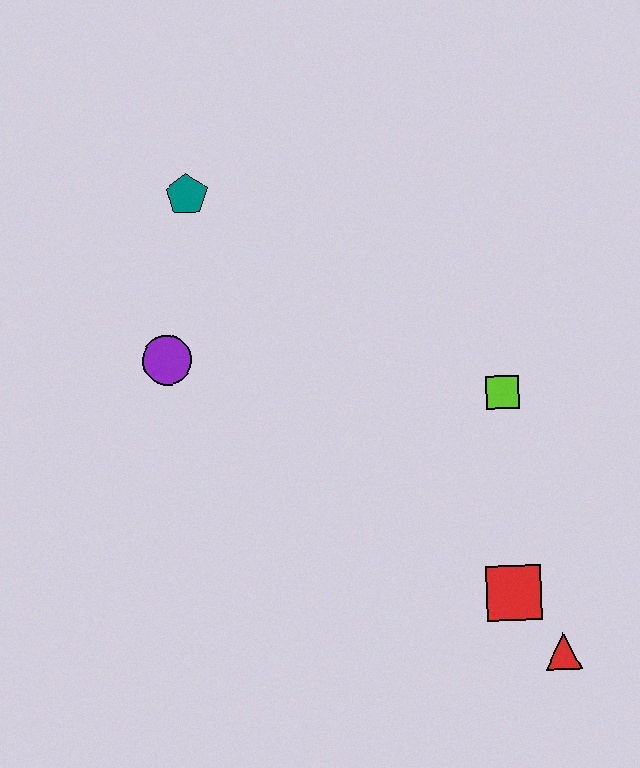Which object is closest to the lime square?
The red square is closest to the lime square.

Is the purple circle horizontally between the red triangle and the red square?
No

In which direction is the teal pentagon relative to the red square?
The teal pentagon is above the red square.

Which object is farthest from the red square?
The teal pentagon is farthest from the red square.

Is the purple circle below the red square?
No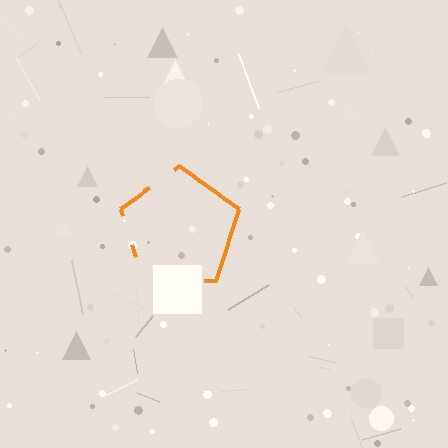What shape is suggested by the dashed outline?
The dashed outline suggests a pentagon.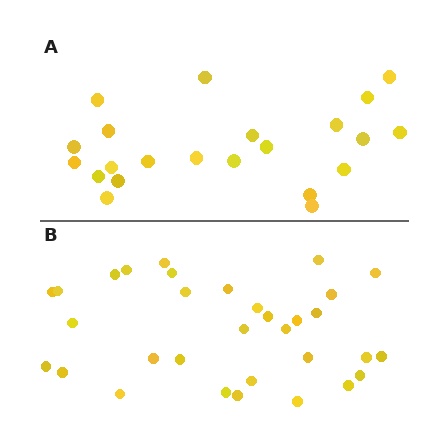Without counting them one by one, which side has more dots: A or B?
Region B (the bottom region) has more dots.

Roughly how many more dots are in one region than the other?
Region B has roughly 10 or so more dots than region A.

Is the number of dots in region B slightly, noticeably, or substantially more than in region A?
Region B has substantially more. The ratio is roughly 1.5 to 1.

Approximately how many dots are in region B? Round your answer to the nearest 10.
About 30 dots. (The exact count is 32, which rounds to 30.)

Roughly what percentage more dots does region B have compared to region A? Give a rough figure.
About 45% more.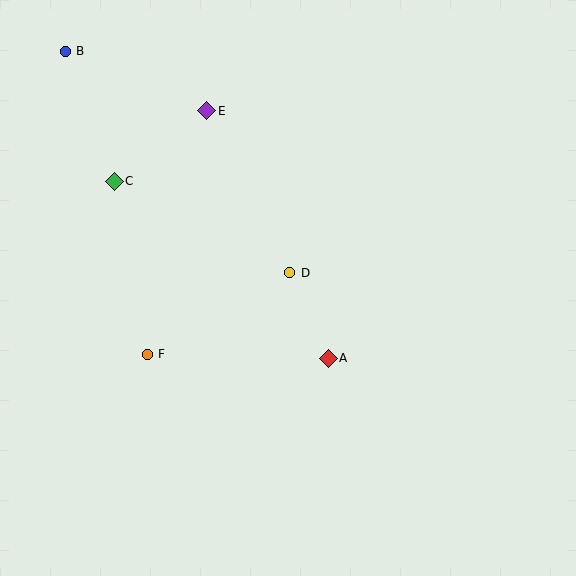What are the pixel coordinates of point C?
Point C is at (114, 181).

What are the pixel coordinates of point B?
Point B is at (65, 51).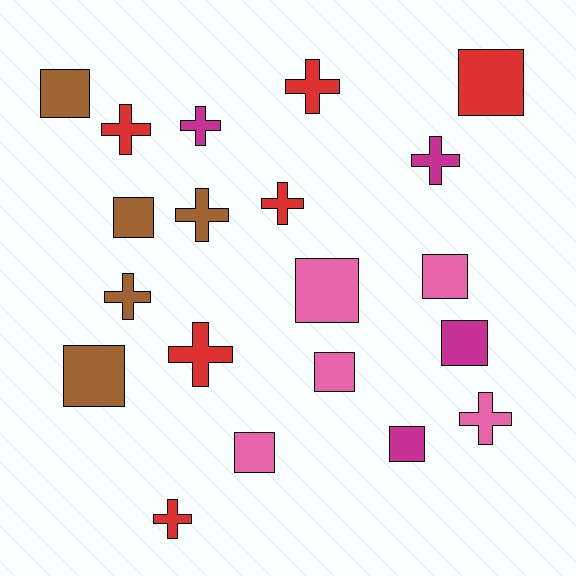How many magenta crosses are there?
There are 2 magenta crosses.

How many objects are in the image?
There are 20 objects.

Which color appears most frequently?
Red, with 6 objects.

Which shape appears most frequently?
Square, with 10 objects.